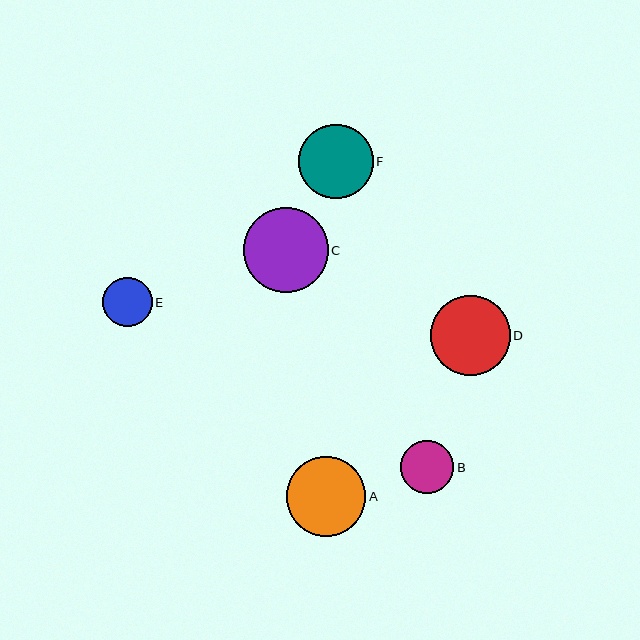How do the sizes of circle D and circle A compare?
Circle D and circle A are approximately the same size.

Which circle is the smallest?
Circle E is the smallest with a size of approximately 49 pixels.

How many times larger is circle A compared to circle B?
Circle A is approximately 1.5 times the size of circle B.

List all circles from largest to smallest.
From largest to smallest: C, D, A, F, B, E.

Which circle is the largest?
Circle C is the largest with a size of approximately 85 pixels.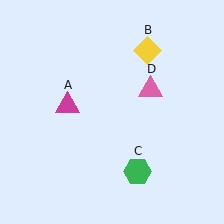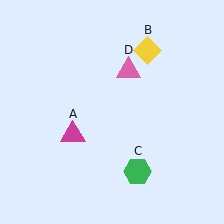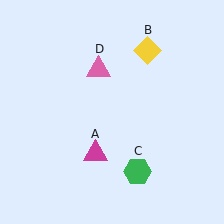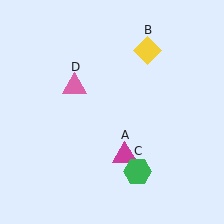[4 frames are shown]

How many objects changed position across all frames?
2 objects changed position: magenta triangle (object A), pink triangle (object D).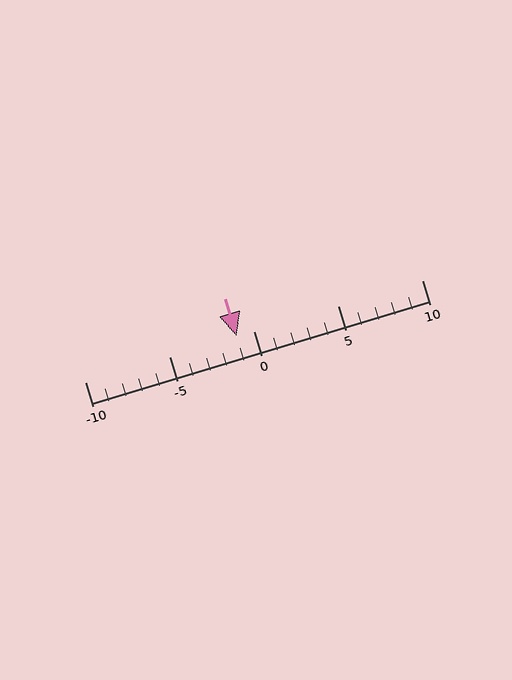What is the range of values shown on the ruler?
The ruler shows values from -10 to 10.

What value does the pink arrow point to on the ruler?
The pink arrow points to approximately -1.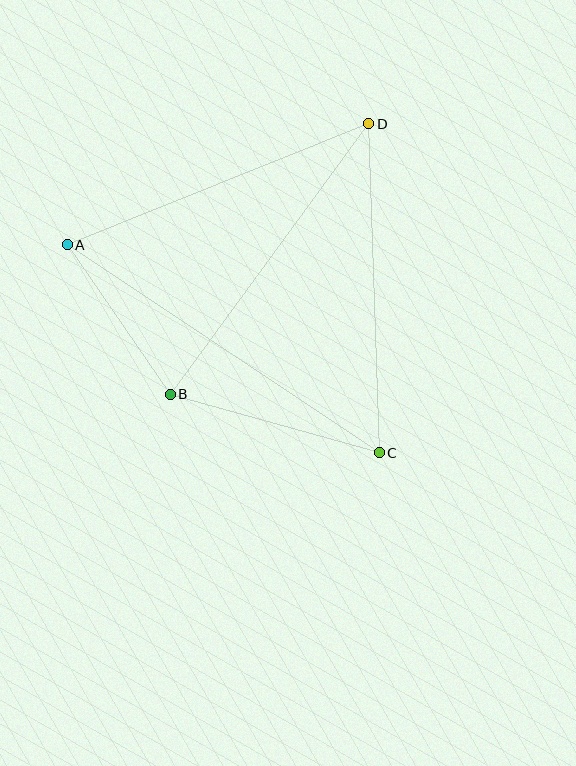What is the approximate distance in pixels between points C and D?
The distance between C and D is approximately 329 pixels.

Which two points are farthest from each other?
Points A and C are farthest from each other.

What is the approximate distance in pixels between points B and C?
The distance between B and C is approximately 217 pixels.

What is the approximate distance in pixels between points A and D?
The distance between A and D is approximately 325 pixels.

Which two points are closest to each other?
Points A and B are closest to each other.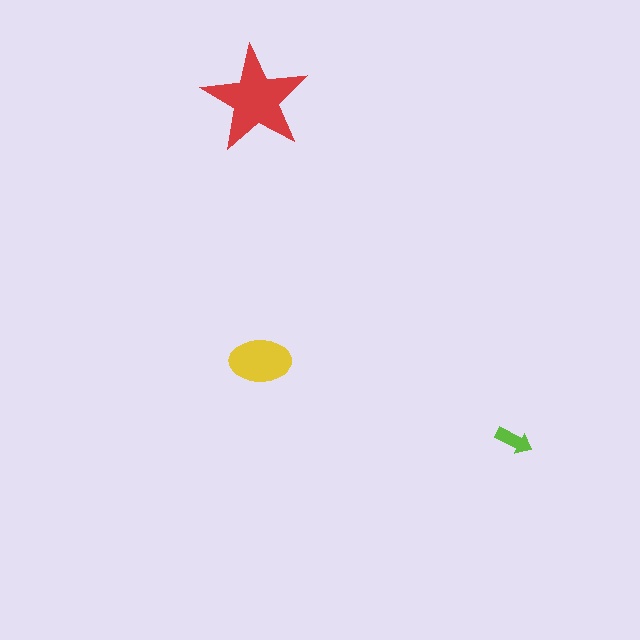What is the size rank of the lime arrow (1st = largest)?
3rd.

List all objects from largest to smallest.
The red star, the yellow ellipse, the lime arrow.